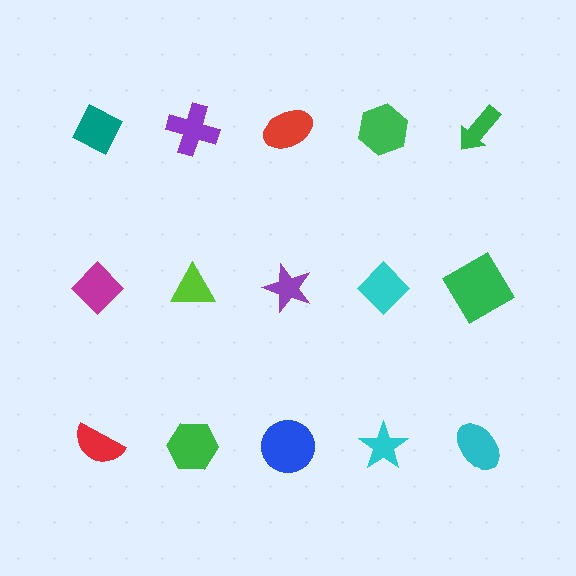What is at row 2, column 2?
A lime triangle.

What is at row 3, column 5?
A cyan ellipse.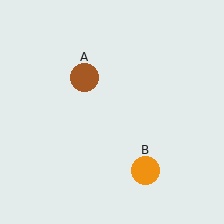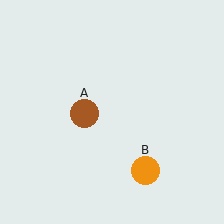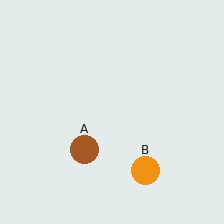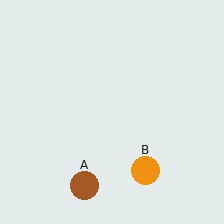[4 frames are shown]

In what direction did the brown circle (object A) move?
The brown circle (object A) moved down.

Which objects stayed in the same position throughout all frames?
Orange circle (object B) remained stationary.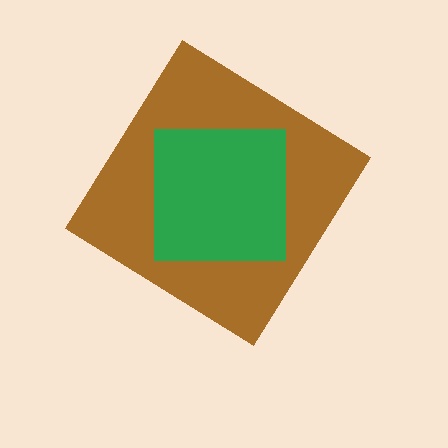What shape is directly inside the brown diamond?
The green square.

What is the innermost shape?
The green square.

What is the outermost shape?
The brown diamond.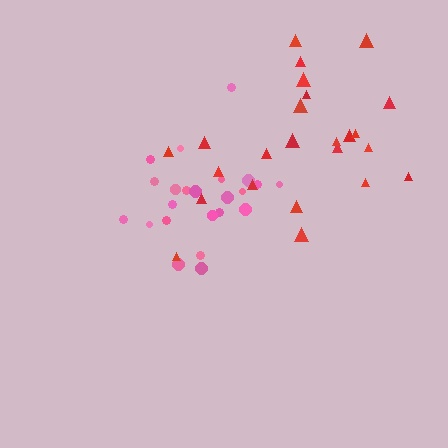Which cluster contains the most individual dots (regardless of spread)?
Red (24).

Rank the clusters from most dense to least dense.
pink, red.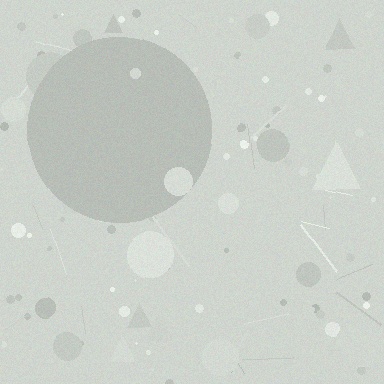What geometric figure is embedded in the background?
A circle is embedded in the background.